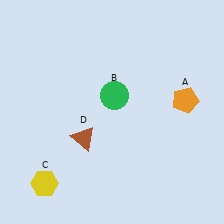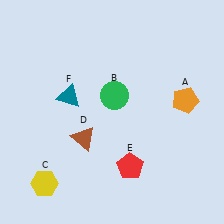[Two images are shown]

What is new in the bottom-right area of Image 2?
A red pentagon (E) was added in the bottom-right area of Image 2.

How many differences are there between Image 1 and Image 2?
There are 2 differences between the two images.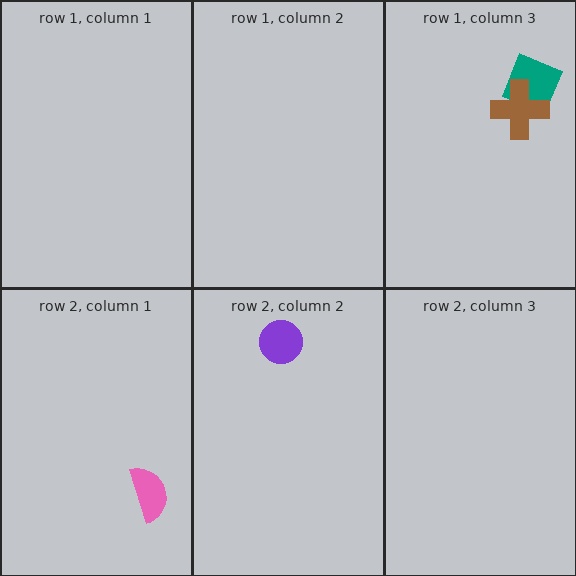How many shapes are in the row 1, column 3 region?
2.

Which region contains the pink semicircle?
The row 2, column 1 region.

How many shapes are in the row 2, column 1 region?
1.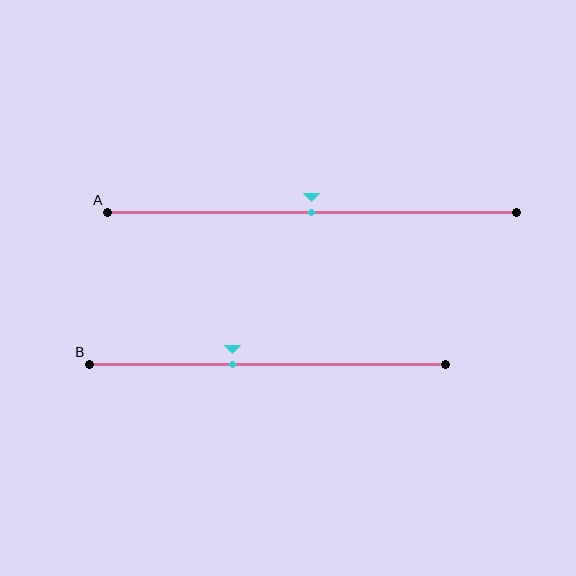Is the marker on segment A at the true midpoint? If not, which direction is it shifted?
Yes, the marker on segment A is at the true midpoint.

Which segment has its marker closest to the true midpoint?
Segment A has its marker closest to the true midpoint.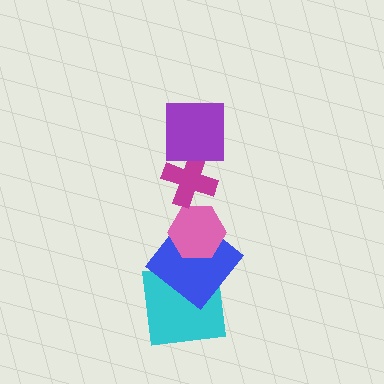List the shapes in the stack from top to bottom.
From top to bottom: the purple square, the magenta cross, the pink hexagon, the blue diamond, the cyan square.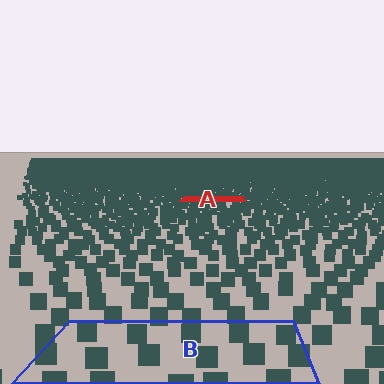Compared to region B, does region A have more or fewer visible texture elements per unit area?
Region A has more texture elements per unit area — they are packed more densely because it is farther away.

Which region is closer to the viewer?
Region B is closer. The texture elements there are larger and more spread out.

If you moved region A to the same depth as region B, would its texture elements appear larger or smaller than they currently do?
They would appear larger. At a closer depth, the same texture elements are projected at a bigger on-screen size.